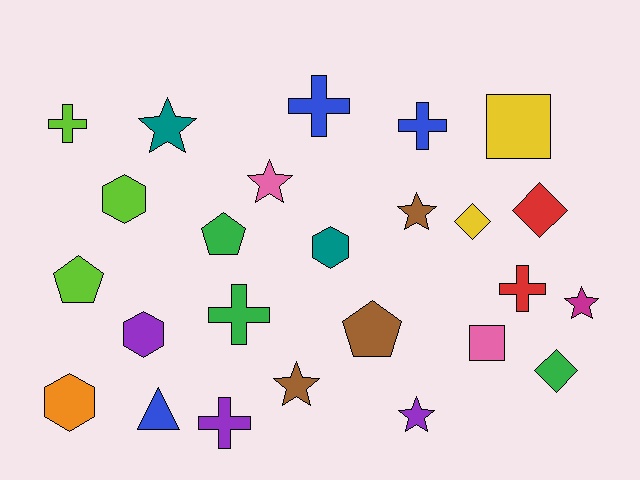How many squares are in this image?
There are 2 squares.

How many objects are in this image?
There are 25 objects.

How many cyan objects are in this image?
There are no cyan objects.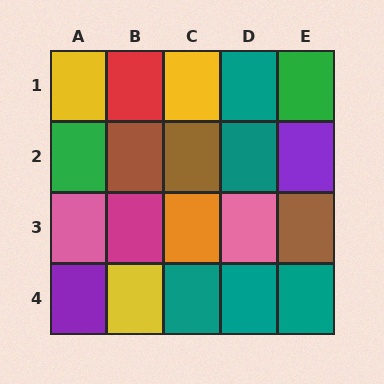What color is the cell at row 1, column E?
Green.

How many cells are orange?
1 cell is orange.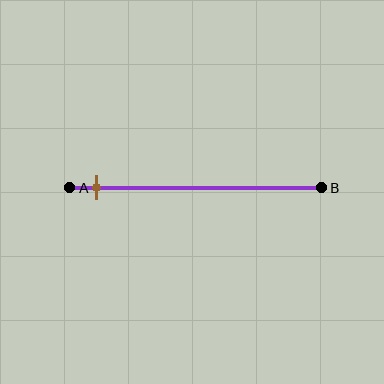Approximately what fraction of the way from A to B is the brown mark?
The brown mark is approximately 10% of the way from A to B.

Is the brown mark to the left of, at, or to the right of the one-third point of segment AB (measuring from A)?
The brown mark is to the left of the one-third point of segment AB.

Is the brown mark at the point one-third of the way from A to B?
No, the mark is at about 10% from A, not at the 33% one-third point.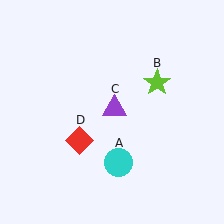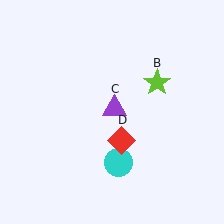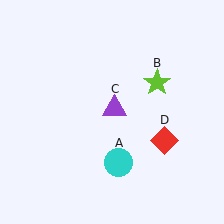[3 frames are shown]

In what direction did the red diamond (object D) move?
The red diamond (object D) moved right.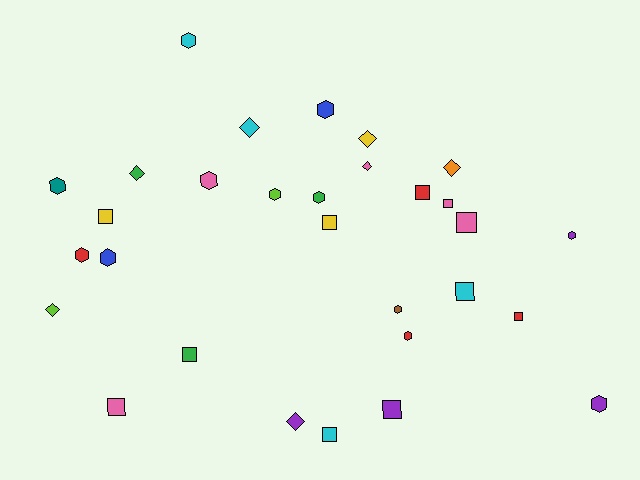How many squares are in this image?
There are 11 squares.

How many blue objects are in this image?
There are 2 blue objects.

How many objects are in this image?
There are 30 objects.